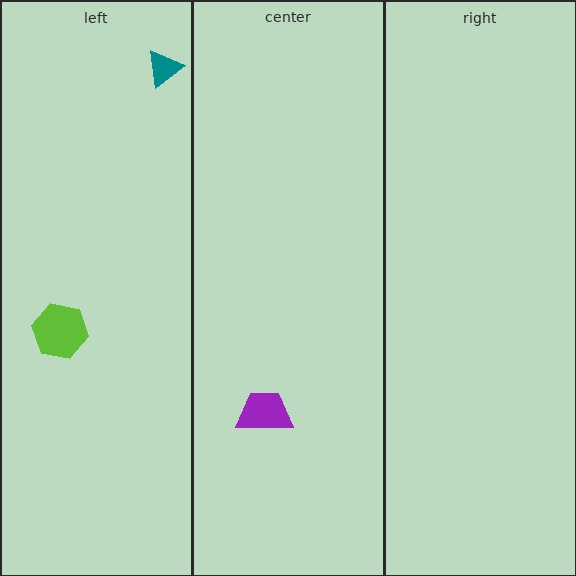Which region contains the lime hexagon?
The left region.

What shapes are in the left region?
The teal triangle, the lime hexagon.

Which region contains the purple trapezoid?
The center region.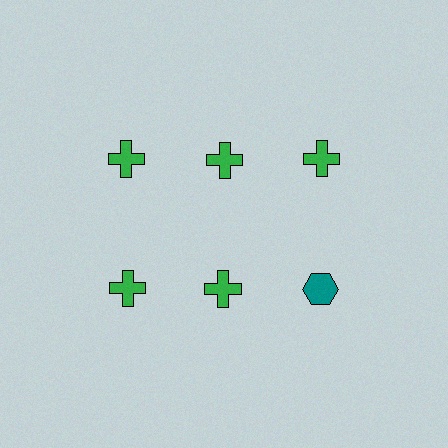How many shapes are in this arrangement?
There are 6 shapes arranged in a grid pattern.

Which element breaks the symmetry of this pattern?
The teal hexagon in the second row, center column breaks the symmetry. All other shapes are green crosses.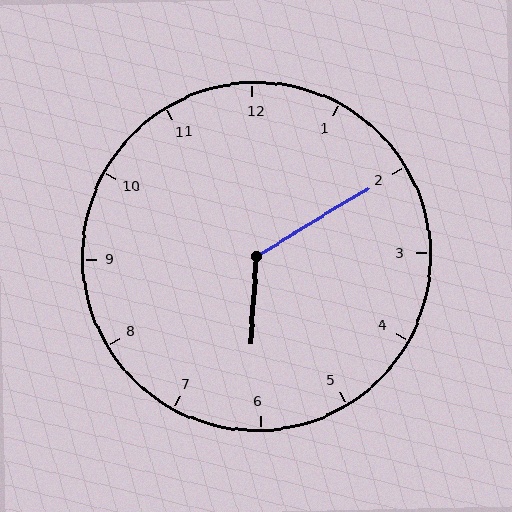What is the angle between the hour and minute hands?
Approximately 125 degrees.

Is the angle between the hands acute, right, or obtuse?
It is obtuse.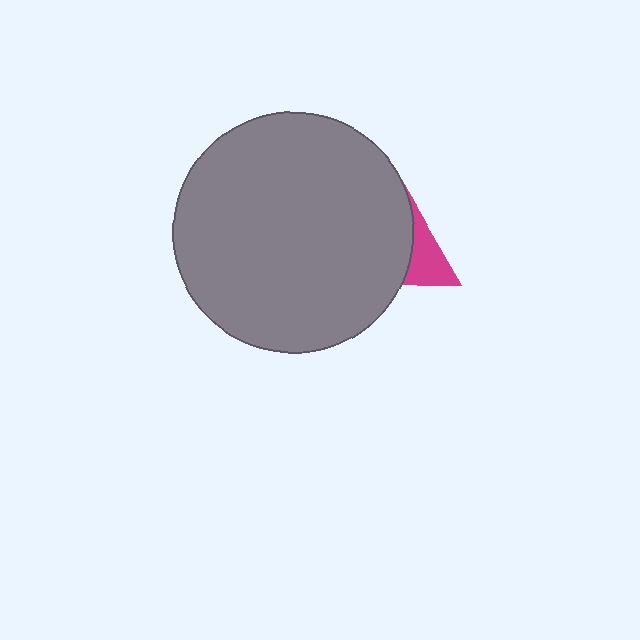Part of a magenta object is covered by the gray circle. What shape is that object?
It is a triangle.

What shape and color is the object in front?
The object in front is a gray circle.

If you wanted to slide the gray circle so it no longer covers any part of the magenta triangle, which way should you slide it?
Slide it left — that is the most direct way to separate the two shapes.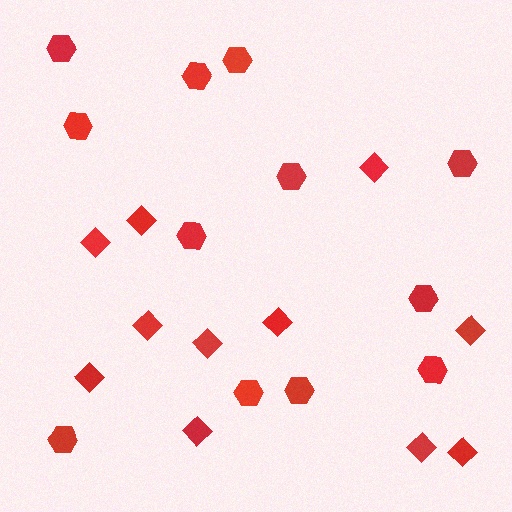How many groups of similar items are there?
There are 2 groups: one group of diamonds (11) and one group of hexagons (12).